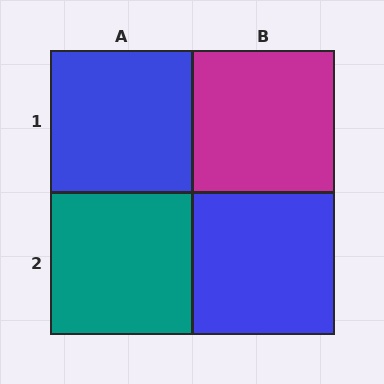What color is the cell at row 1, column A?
Blue.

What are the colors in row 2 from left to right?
Teal, blue.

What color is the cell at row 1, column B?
Magenta.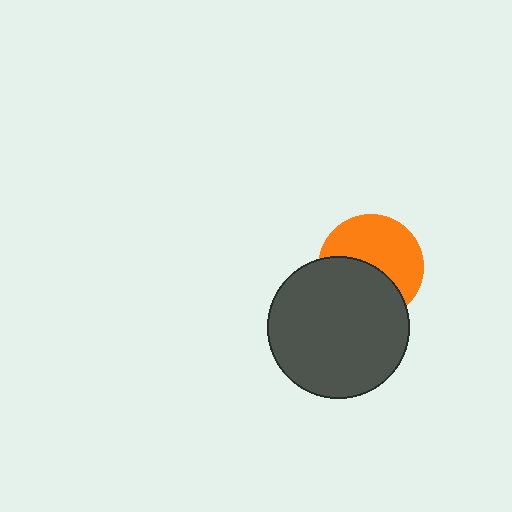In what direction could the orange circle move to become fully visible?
The orange circle could move up. That would shift it out from behind the dark gray circle entirely.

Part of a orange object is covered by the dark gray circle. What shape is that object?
It is a circle.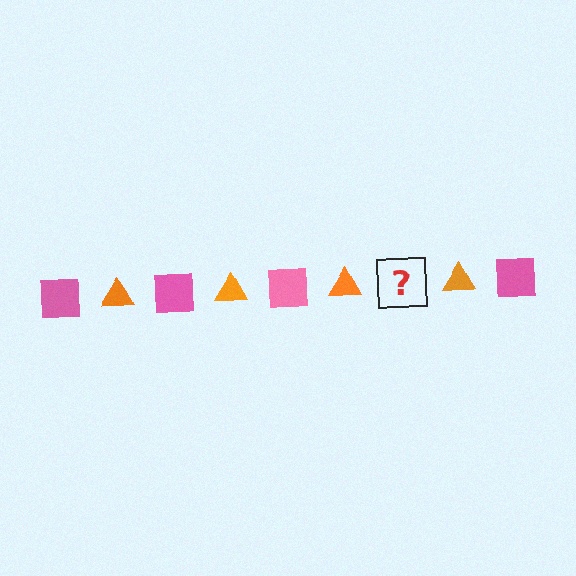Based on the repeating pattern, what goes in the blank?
The blank should be a pink square.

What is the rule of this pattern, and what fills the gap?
The rule is that the pattern alternates between pink square and orange triangle. The gap should be filled with a pink square.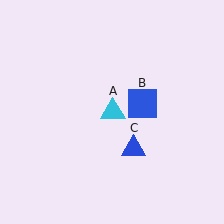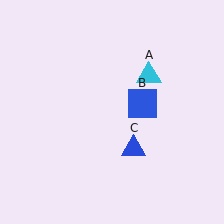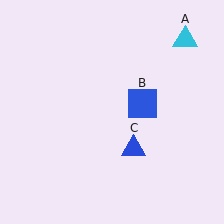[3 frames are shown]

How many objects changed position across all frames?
1 object changed position: cyan triangle (object A).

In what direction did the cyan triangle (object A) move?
The cyan triangle (object A) moved up and to the right.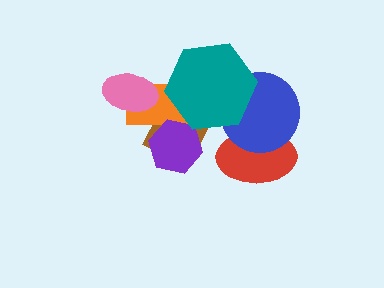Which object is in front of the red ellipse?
The blue circle is in front of the red ellipse.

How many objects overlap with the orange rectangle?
4 objects overlap with the orange rectangle.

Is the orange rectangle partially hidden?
Yes, it is partially covered by another shape.